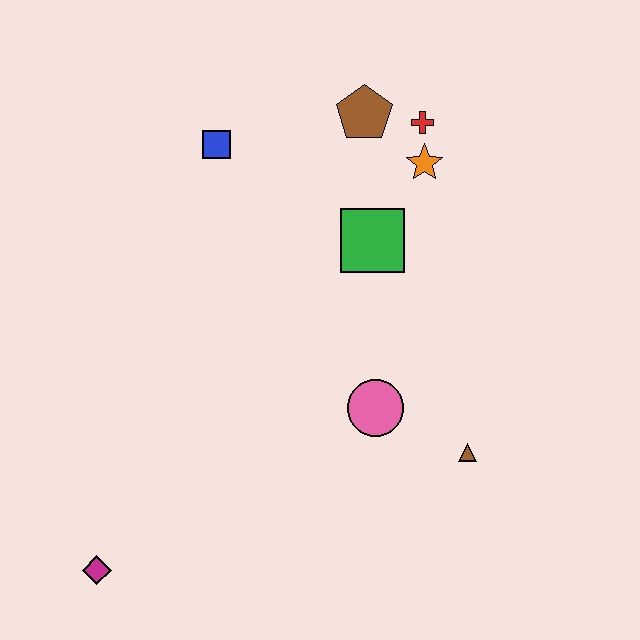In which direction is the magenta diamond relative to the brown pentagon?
The magenta diamond is below the brown pentagon.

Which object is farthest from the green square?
The magenta diamond is farthest from the green square.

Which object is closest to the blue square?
The brown pentagon is closest to the blue square.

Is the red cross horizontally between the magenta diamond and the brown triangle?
Yes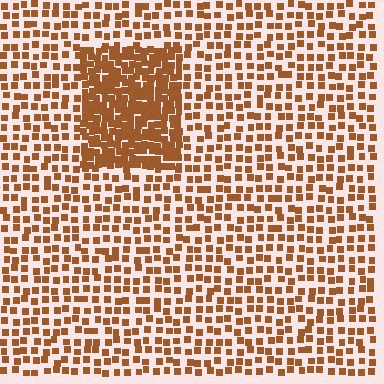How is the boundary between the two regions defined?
The boundary is defined by a change in element density (approximately 2.3x ratio). All elements are the same color, size, and shape.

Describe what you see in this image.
The image contains small brown elements arranged at two different densities. A rectangle-shaped region is visible where the elements are more densely packed than the surrounding area.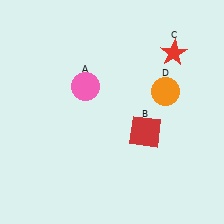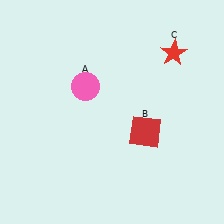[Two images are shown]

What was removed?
The orange circle (D) was removed in Image 2.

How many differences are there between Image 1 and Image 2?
There is 1 difference between the two images.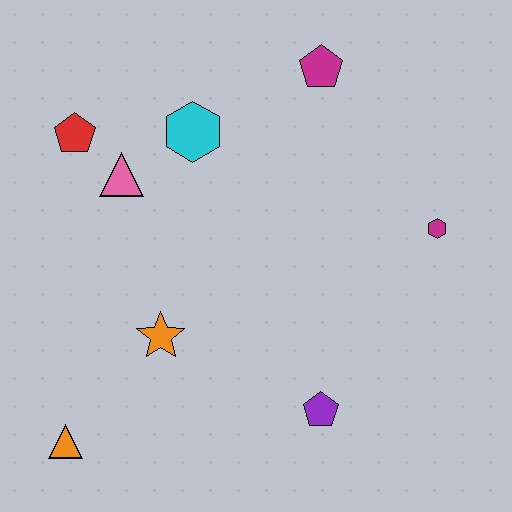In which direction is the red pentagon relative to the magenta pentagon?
The red pentagon is to the left of the magenta pentagon.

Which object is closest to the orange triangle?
The orange star is closest to the orange triangle.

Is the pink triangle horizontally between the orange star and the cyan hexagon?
No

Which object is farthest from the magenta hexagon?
The orange triangle is farthest from the magenta hexagon.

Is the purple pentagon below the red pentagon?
Yes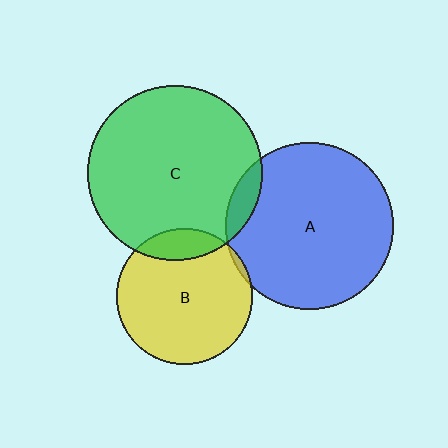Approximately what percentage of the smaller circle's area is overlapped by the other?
Approximately 15%.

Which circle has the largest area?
Circle C (green).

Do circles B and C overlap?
Yes.